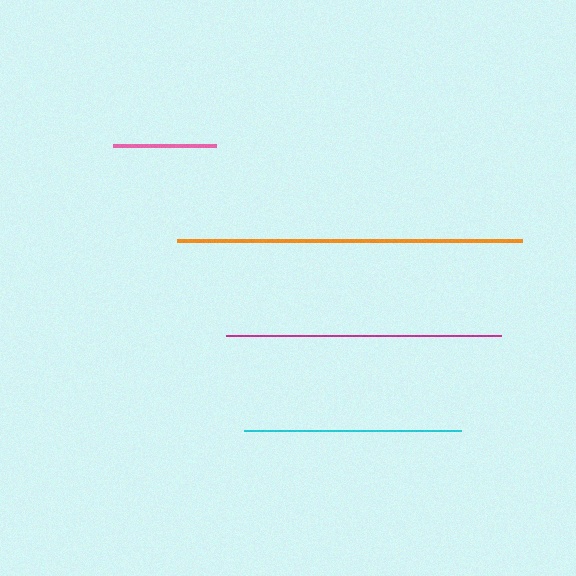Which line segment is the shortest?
The pink line is the shortest at approximately 103 pixels.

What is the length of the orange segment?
The orange segment is approximately 345 pixels long.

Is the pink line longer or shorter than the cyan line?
The cyan line is longer than the pink line.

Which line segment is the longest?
The orange line is the longest at approximately 345 pixels.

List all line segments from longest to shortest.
From longest to shortest: orange, magenta, cyan, pink.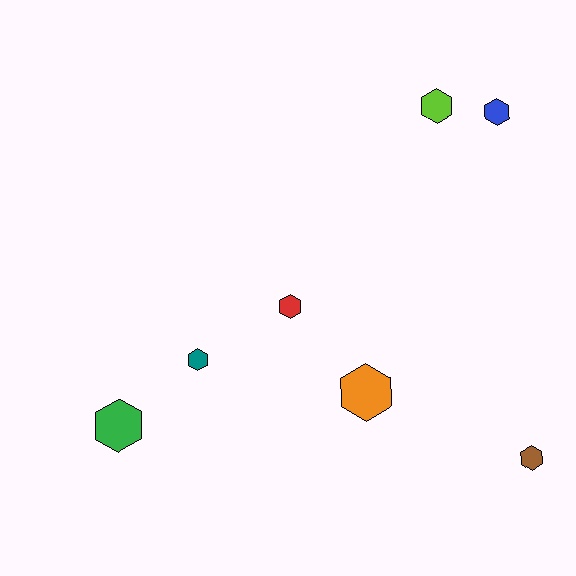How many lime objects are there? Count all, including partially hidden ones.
There is 1 lime object.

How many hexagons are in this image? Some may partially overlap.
There are 7 hexagons.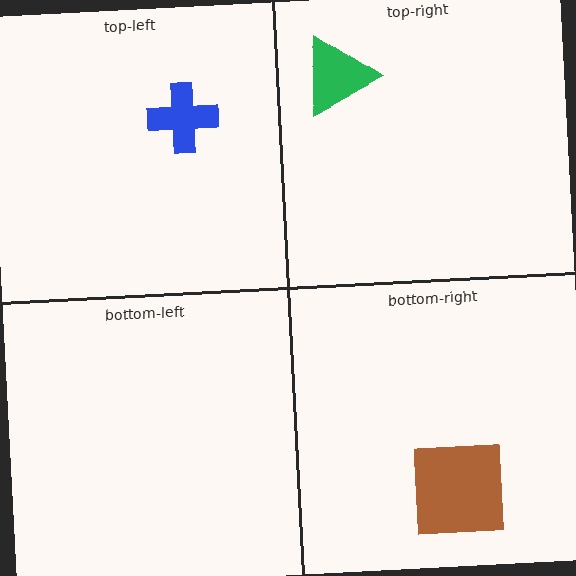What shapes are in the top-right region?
The green triangle.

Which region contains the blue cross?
The top-left region.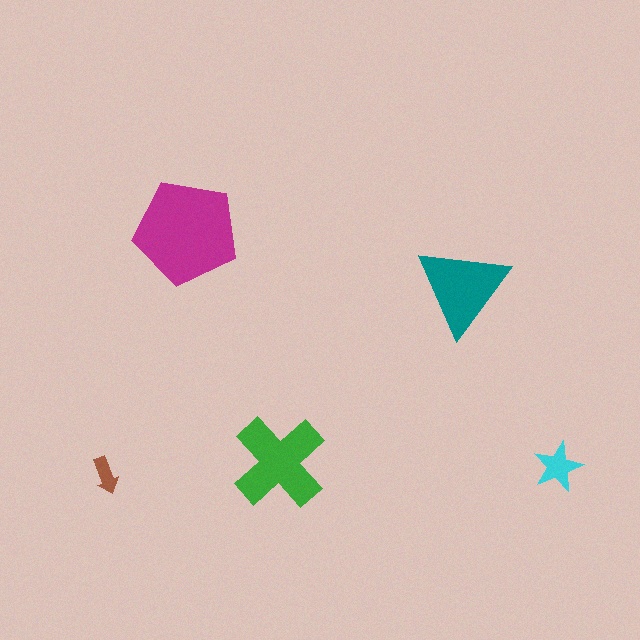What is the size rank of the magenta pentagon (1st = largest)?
1st.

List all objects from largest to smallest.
The magenta pentagon, the green cross, the teal triangle, the cyan star, the brown arrow.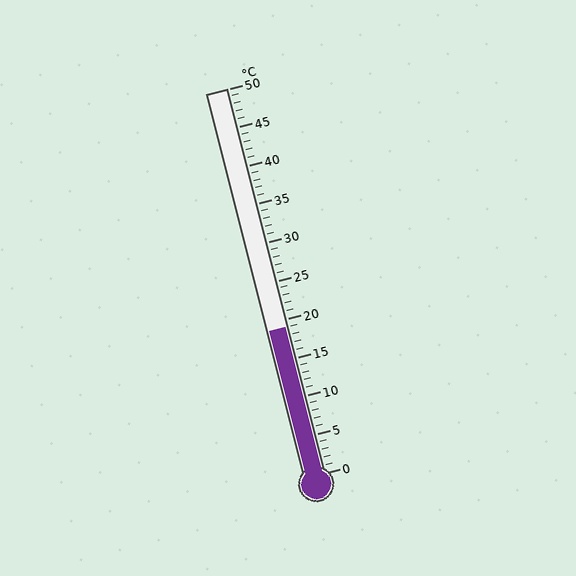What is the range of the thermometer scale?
The thermometer scale ranges from 0°C to 50°C.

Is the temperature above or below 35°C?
The temperature is below 35°C.